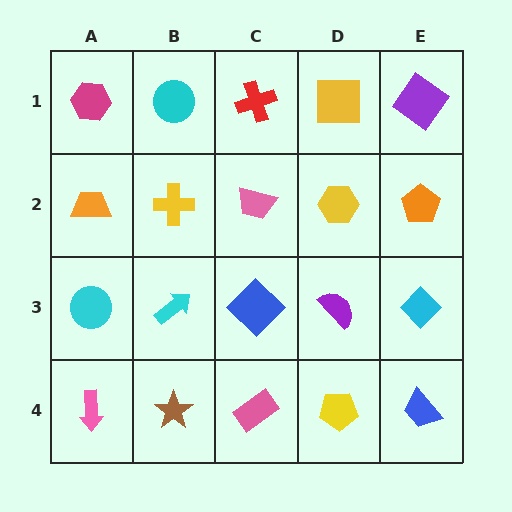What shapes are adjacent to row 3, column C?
A pink trapezoid (row 2, column C), a pink rectangle (row 4, column C), a cyan arrow (row 3, column B), a purple semicircle (row 3, column D).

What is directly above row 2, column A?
A magenta hexagon.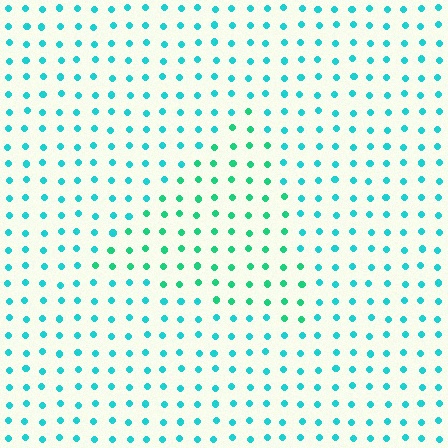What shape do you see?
I see a triangle.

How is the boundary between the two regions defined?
The boundary is defined purely by a slight shift in hue (about 28 degrees). Spacing, size, and orientation are identical on both sides.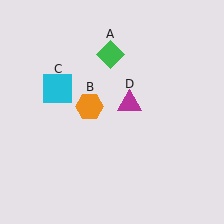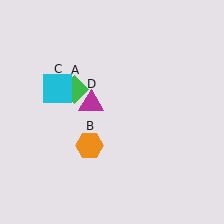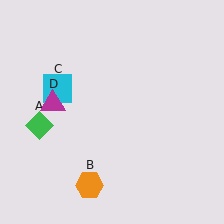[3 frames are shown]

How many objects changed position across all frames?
3 objects changed position: green diamond (object A), orange hexagon (object B), magenta triangle (object D).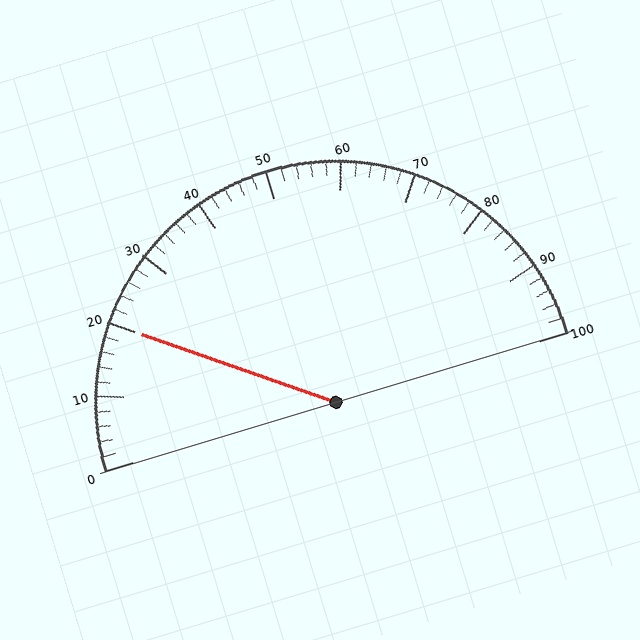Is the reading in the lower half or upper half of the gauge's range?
The reading is in the lower half of the range (0 to 100).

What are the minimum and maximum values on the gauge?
The gauge ranges from 0 to 100.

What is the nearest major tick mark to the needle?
The nearest major tick mark is 20.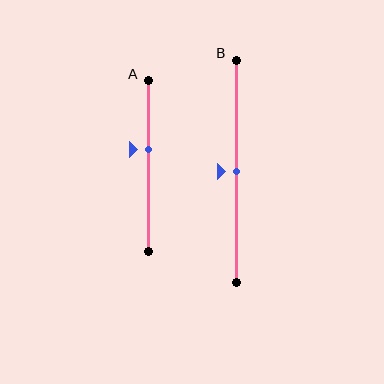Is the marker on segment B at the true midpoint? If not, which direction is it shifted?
Yes, the marker on segment B is at the true midpoint.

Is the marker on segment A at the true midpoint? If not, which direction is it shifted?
No, the marker on segment A is shifted upward by about 10% of the segment length.